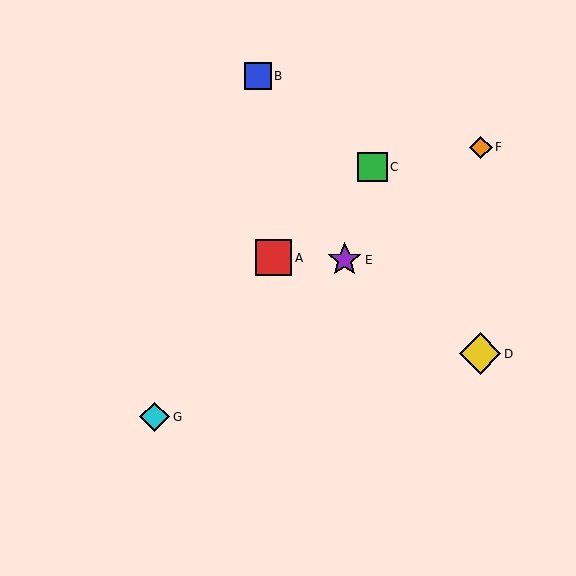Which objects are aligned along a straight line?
Objects E, F, G are aligned along a straight line.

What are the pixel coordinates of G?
Object G is at (155, 417).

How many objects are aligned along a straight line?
3 objects (E, F, G) are aligned along a straight line.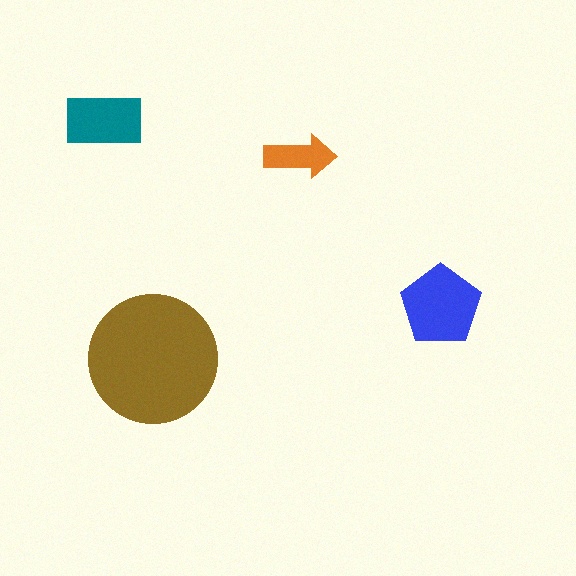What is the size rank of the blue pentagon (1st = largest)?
2nd.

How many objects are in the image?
There are 4 objects in the image.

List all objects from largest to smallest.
The brown circle, the blue pentagon, the teal rectangle, the orange arrow.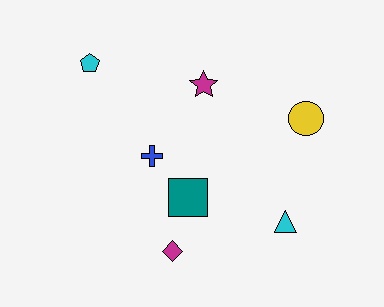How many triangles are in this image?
There is 1 triangle.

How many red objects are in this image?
There are no red objects.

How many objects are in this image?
There are 7 objects.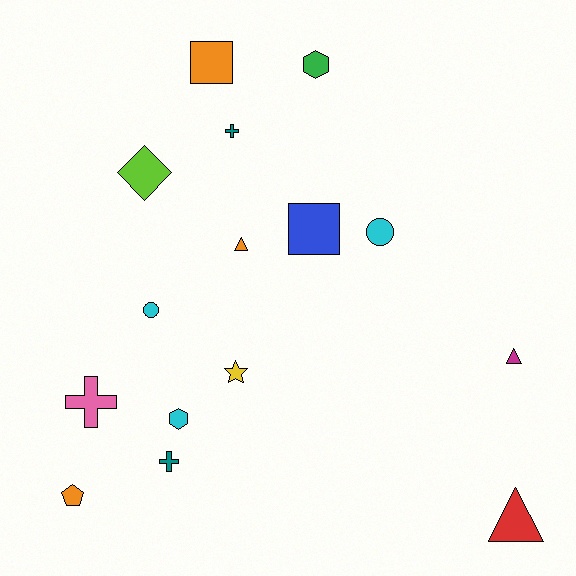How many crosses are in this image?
There are 3 crosses.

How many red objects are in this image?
There is 1 red object.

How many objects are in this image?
There are 15 objects.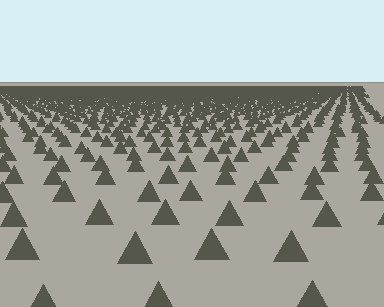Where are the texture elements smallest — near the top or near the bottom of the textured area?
Near the top.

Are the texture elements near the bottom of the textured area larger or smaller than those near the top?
Larger. Near the bottom, elements are closer to the viewer and appear at a bigger on-screen size.